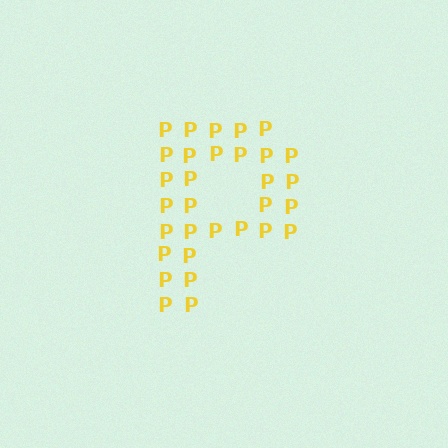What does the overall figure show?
The overall figure shows the letter P.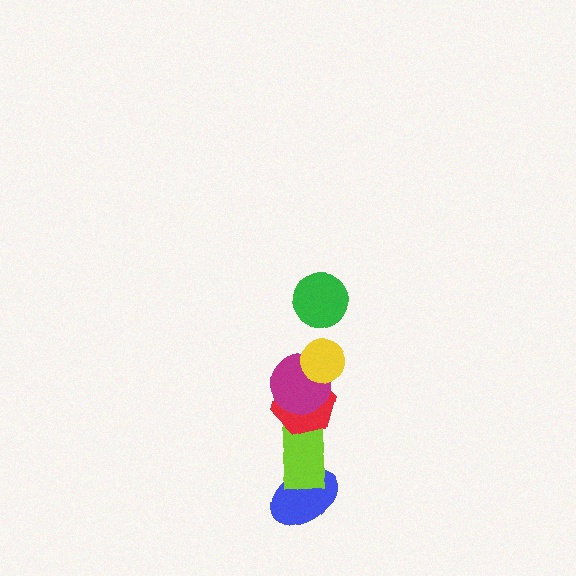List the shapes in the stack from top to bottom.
From top to bottom: the green circle, the yellow circle, the magenta circle, the red hexagon, the lime rectangle, the blue ellipse.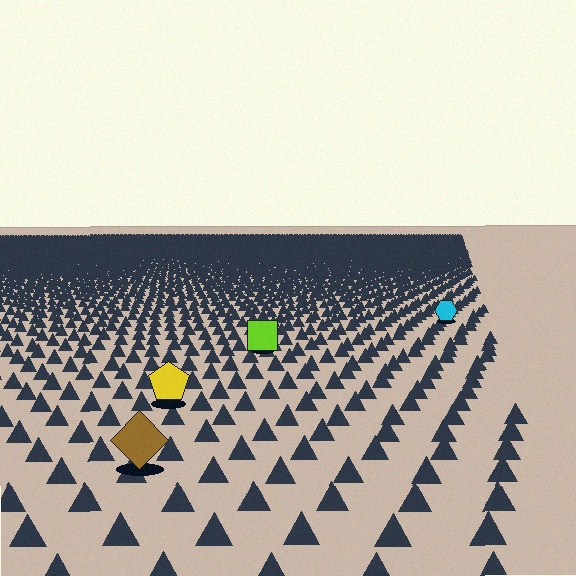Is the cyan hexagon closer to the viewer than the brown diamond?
No. The brown diamond is closer — you can tell from the texture gradient: the ground texture is coarser near it.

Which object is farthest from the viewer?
The cyan hexagon is farthest from the viewer. It appears smaller and the ground texture around it is denser.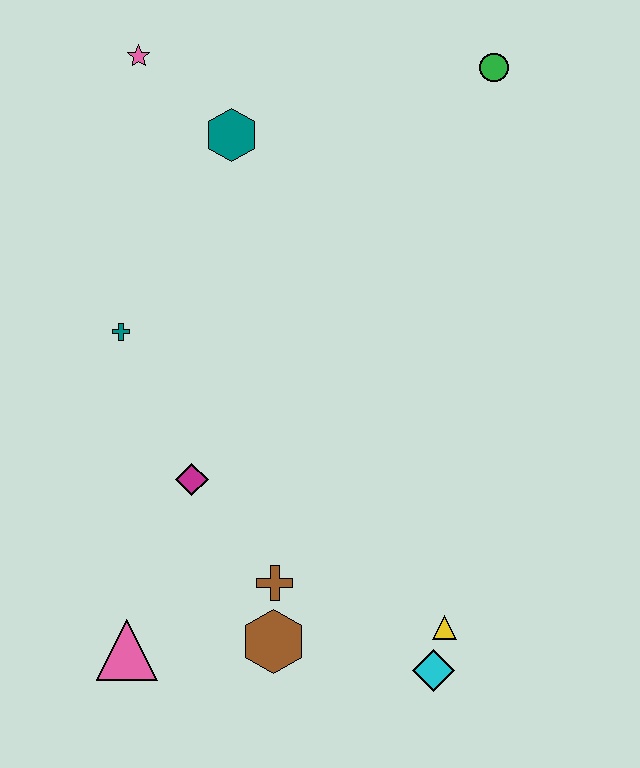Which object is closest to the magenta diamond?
The brown cross is closest to the magenta diamond.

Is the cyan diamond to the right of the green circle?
No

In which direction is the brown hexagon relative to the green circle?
The brown hexagon is below the green circle.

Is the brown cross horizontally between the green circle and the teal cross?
Yes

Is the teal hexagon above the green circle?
No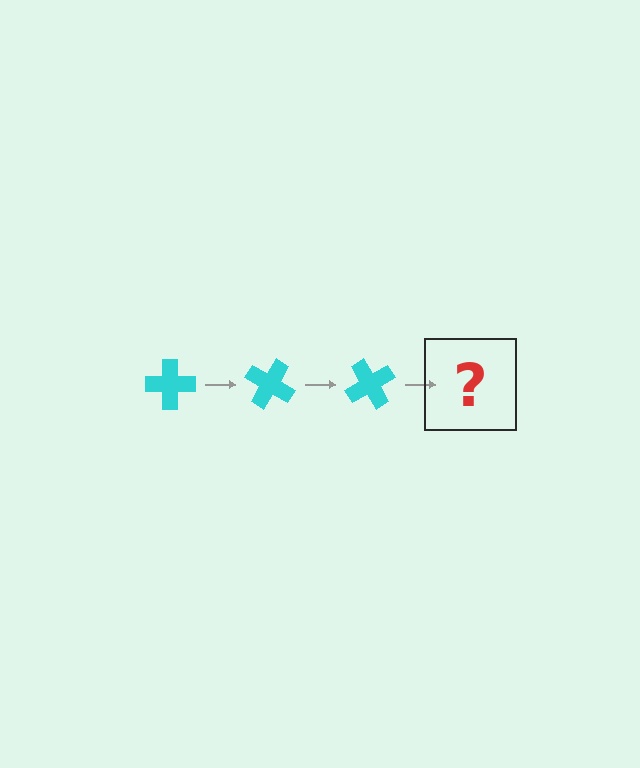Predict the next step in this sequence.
The next step is a cyan cross rotated 90 degrees.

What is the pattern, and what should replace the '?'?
The pattern is that the cross rotates 30 degrees each step. The '?' should be a cyan cross rotated 90 degrees.